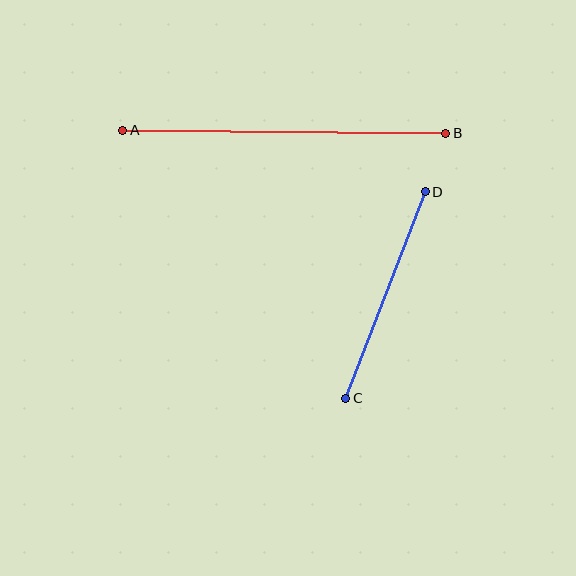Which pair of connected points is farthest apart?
Points A and B are farthest apart.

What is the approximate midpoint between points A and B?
The midpoint is at approximately (284, 132) pixels.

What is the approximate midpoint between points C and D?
The midpoint is at approximately (385, 295) pixels.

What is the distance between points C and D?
The distance is approximately 221 pixels.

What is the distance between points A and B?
The distance is approximately 323 pixels.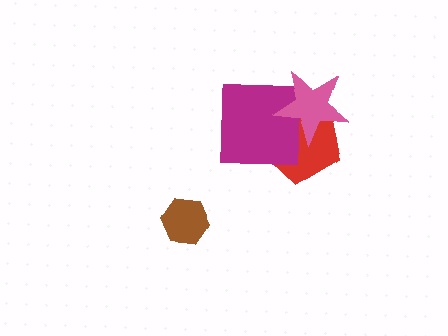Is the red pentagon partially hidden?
Yes, it is partially covered by another shape.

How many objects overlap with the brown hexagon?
0 objects overlap with the brown hexagon.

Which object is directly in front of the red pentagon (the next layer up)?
The magenta square is directly in front of the red pentagon.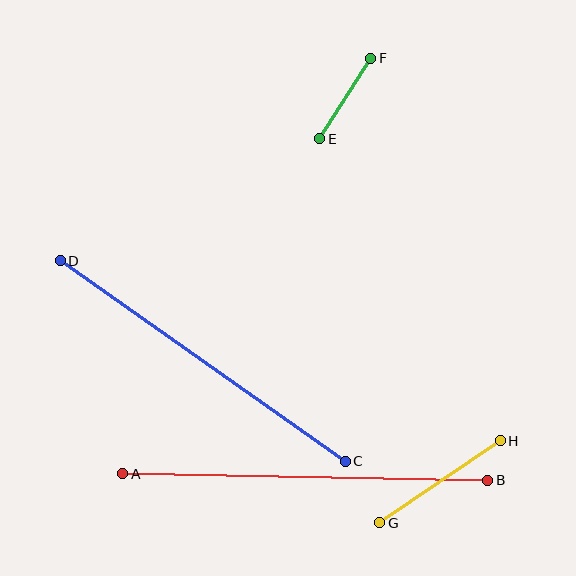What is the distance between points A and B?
The distance is approximately 365 pixels.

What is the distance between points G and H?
The distance is approximately 146 pixels.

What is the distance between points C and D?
The distance is approximately 349 pixels.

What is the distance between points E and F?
The distance is approximately 96 pixels.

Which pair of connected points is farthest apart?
Points A and B are farthest apart.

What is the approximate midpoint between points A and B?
The midpoint is at approximately (305, 477) pixels.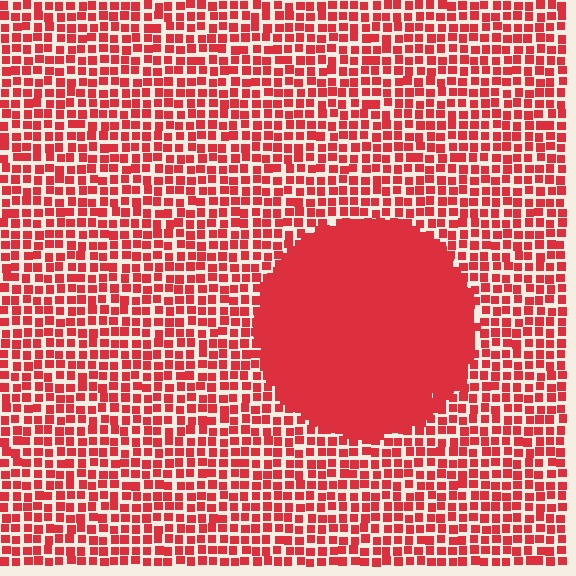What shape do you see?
I see a circle.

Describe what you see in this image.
The image contains small red elements arranged at two different densities. A circle-shaped region is visible where the elements are more densely packed than the surrounding area.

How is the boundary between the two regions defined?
The boundary is defined by a change in element density (approximately 2.5x ratio). All elements are the same color, size, and shape.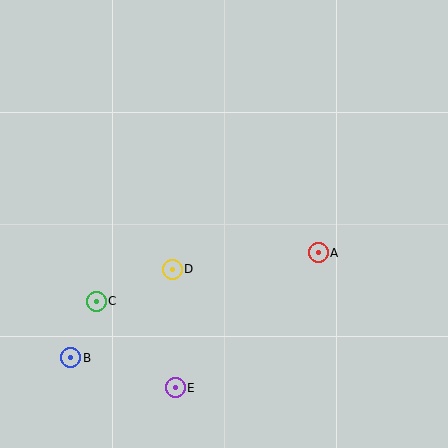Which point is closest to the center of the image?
Point D at (172, 269) is closest to the center.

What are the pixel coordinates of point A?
Point A is at (318, 253).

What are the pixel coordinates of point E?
Point E is at (175, 388).